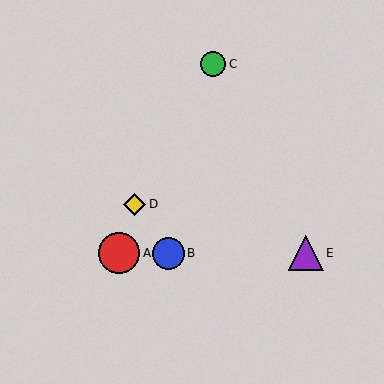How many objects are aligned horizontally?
3 objects (A, B, E) are aligned horizontally.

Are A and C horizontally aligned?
No, A is at y≈253 and C is at y≈64.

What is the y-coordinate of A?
Object A is at y≈253.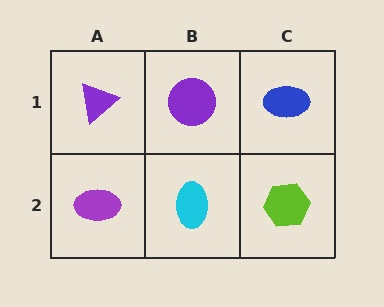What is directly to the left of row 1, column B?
A purple triangle.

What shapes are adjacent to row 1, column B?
A cyan ellipse (row 2, column B), a purple triangle (row 1, column A), a blue ellipse (row 1, column C).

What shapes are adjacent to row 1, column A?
A purple ellipse (row 2, column A), a purple circle (row 1, column B).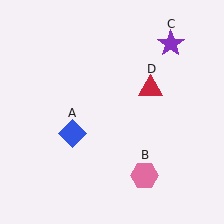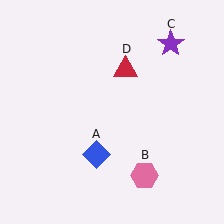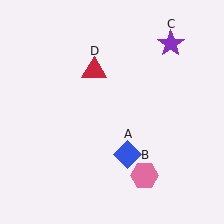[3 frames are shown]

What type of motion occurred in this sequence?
The blue diamond (object A), red triangle (object D) rotated counterclockwise around the center of the scene.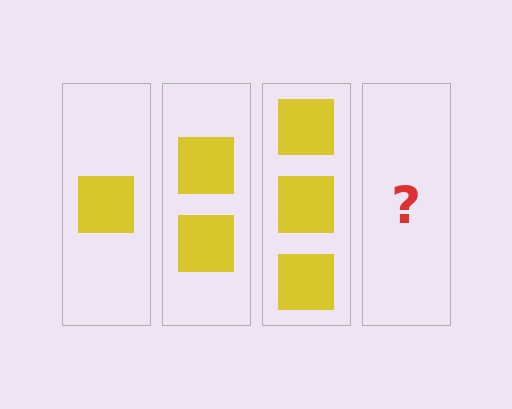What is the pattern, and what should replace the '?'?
The pattern is that each step adds one more square. The '?' should be 4 squares.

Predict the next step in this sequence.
The next step is 4 squares.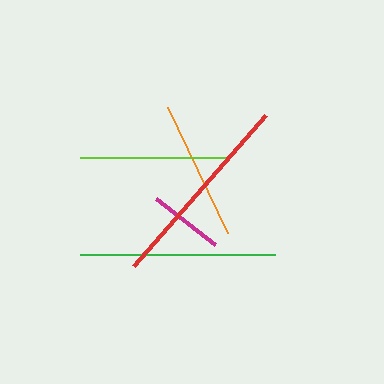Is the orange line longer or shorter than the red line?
The red line is longer than the orange line.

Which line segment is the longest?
The red line is the longest at approximately 200 pixels.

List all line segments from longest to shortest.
From longest to shortest: red, green, lime, orange, magenta.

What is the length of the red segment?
The red segment is approximately 200 pixels long.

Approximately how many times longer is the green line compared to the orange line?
The green line is approximately 1.4 times the length of the orange line.